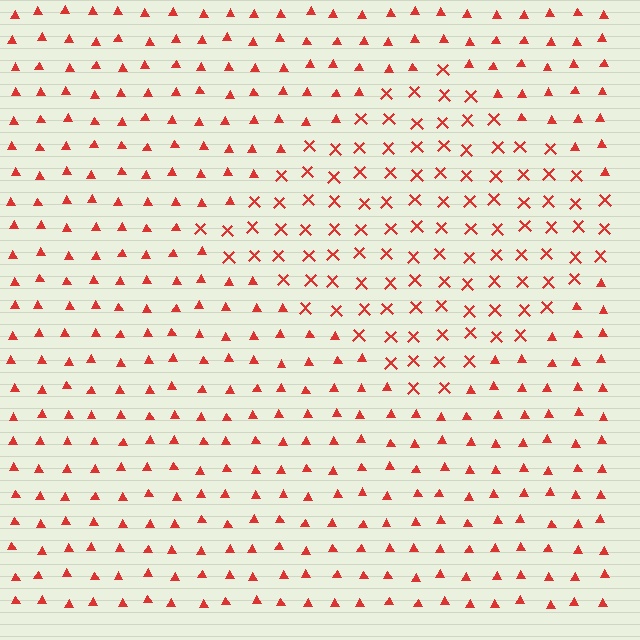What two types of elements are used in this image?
The image uses X marks inside the diamond region and triangles outside it.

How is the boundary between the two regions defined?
The boundary is defined by a change in element shape: X marks inside vs. triangles outside. All elements share the same color and spacing.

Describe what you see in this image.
The image is filled with small red elements arranged in a uniform grid. A diamond-shaped region contains X marks, while the surrounding area contains triangles. The boundary is defined purely by the change in element shape.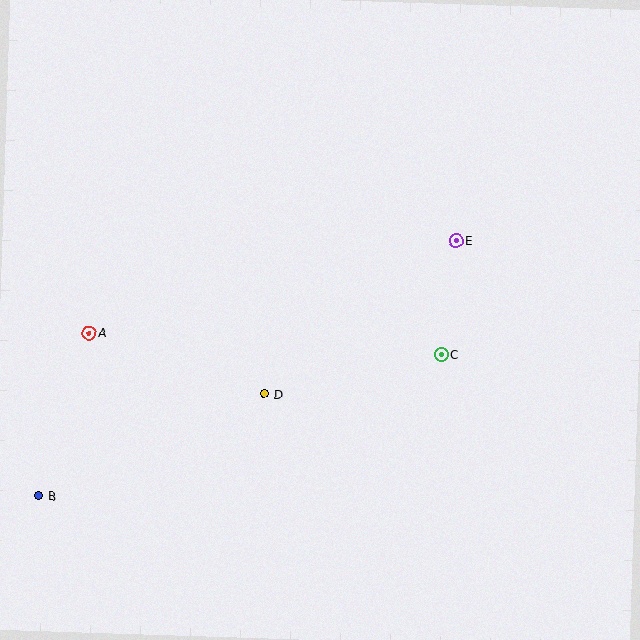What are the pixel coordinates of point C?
Point C is at (441, 354).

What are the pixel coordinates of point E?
Point E is at (456, 241).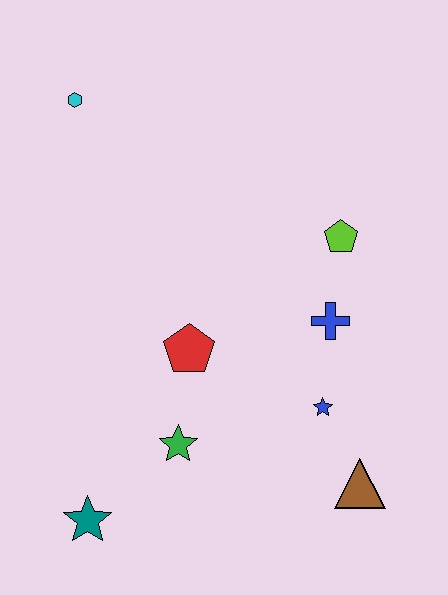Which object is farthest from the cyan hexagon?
The brown triangle is farthest from the cyan hexagon.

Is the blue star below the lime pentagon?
Yes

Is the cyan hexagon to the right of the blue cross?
No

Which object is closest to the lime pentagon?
The blue cross is closest to the lime pentagon.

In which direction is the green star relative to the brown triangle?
The green star is to the left of the brown triangle.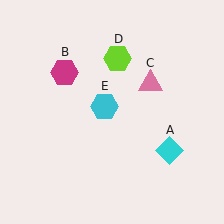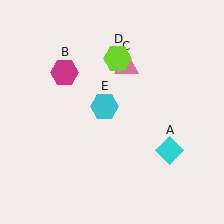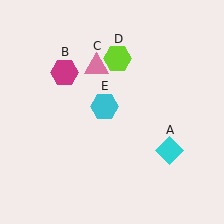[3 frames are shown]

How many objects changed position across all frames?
1 object changed position: pink triangle (object C).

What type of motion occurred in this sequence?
The pink triangle (object C) rotated counterclockwise around the center of the scene.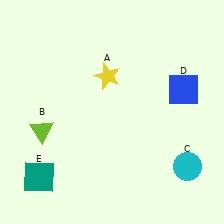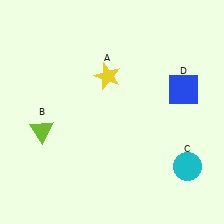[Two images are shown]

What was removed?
The teal square (E) was removed in Image 2.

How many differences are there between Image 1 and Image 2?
There is 1 difference between the two images.